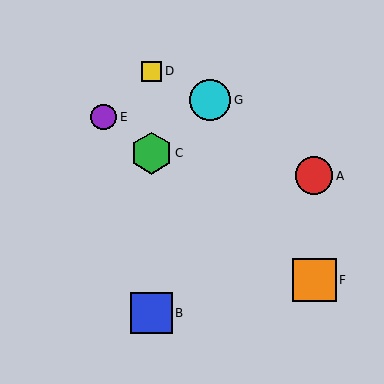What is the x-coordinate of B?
Object B is at x≈151.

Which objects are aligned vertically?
Objects B, C, D are aligned vertically.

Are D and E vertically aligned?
No, D is at x≈151 and E is at x≈104.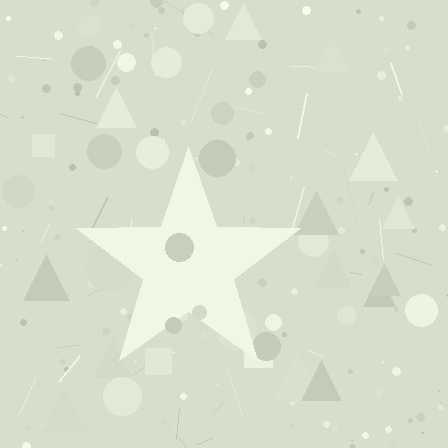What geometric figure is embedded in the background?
A star is embedded in the background.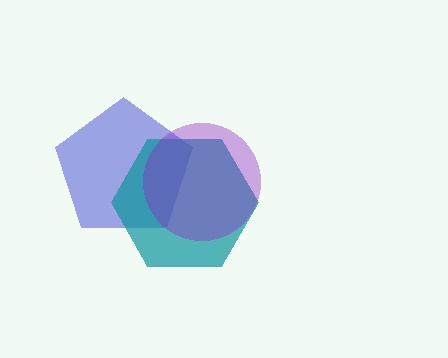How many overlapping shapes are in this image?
There are 3 overlapping shapes in the image.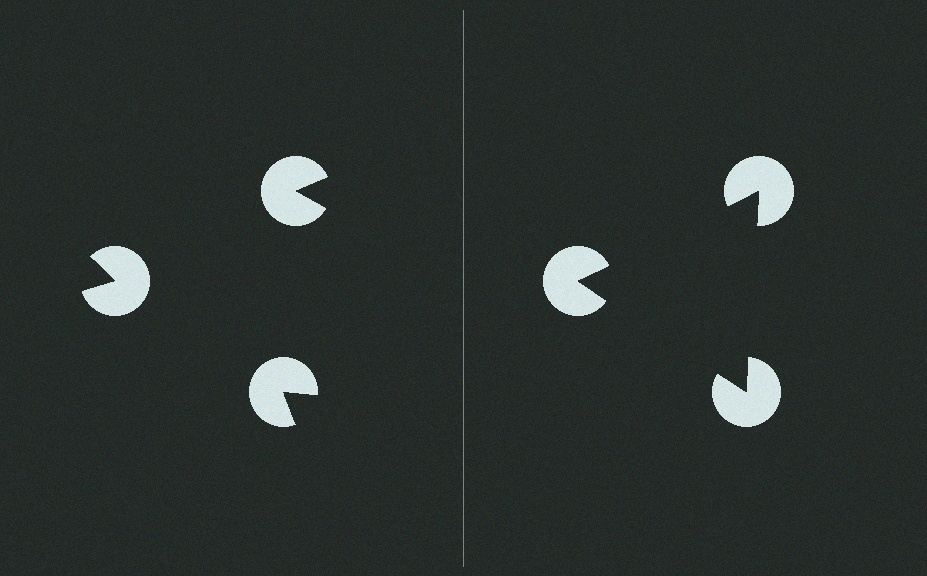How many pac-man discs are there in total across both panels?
6 — 3 on each side.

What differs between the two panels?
The pac-man discs are positioned identically on both sides; only the wedge orientations differ. On the right they align to a triangle; on the left they are misaligned.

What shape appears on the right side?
An illusory triangle.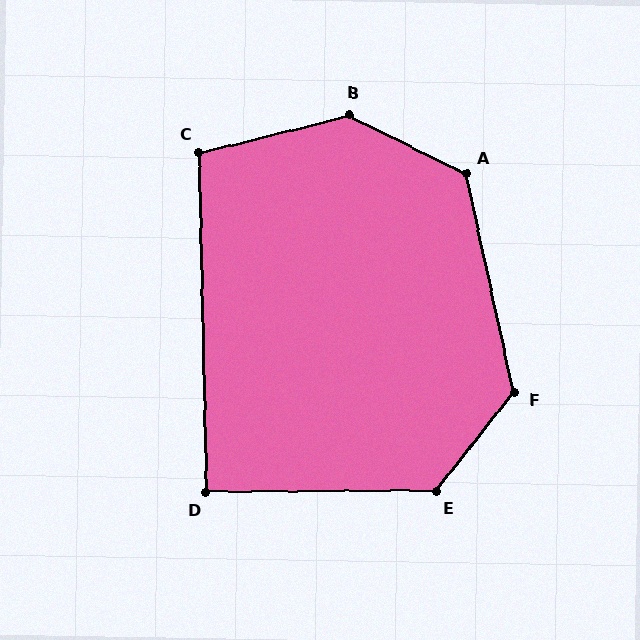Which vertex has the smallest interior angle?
D, at approximately 91 degrees.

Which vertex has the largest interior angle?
B, at approximately 139 degrees.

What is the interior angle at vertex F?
Approximately 130 degrees (obtuse).